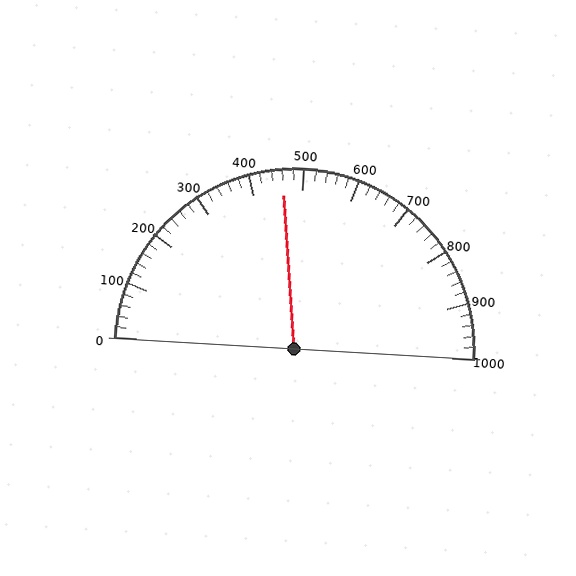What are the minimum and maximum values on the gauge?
The gauge ranges from 0 to 1000.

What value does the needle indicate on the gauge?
The needle indicates approximately 460.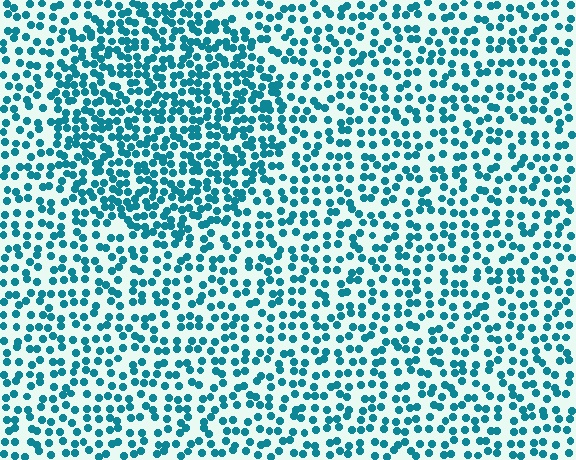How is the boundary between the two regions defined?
The boundary is defined by a change in element density (approximately 1.7x ratio). All elements are the same color, size, and shape.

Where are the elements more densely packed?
The elements are more densely packed inside the circle boundary.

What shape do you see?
I see a circle.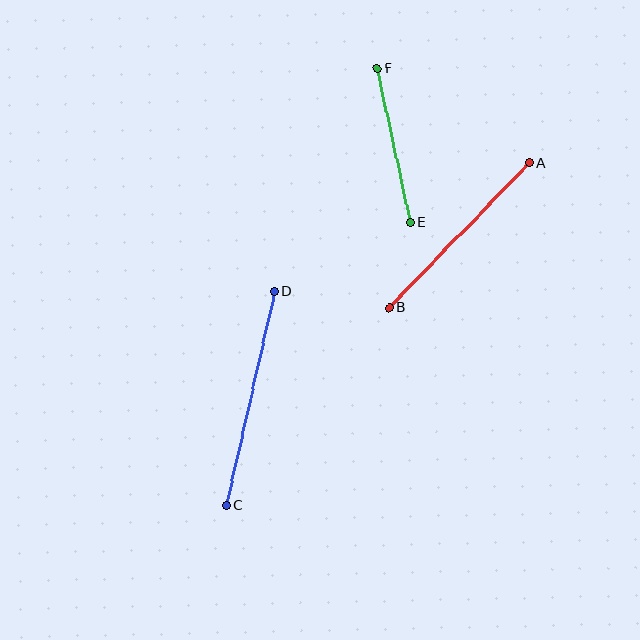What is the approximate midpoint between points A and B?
The midpoint is at approximately (459, 235) pixels.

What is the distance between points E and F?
The distance is approximately 157 pixels.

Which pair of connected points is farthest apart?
Points C and D are farthest apart.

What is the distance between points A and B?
The distance is approximately 201 pixels.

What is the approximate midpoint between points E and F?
The midpoint is at approximately (394, 145) pixels.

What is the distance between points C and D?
The distance is approximately 220 pixels.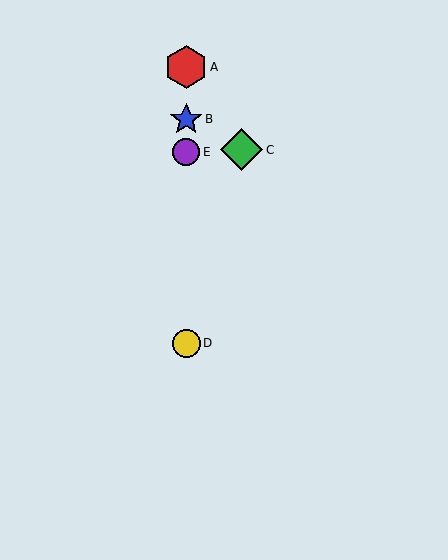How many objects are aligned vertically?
4 objects (A, B, D, E) are aligned vertically.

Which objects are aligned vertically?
Objects A, B, D, E are aligned vertically.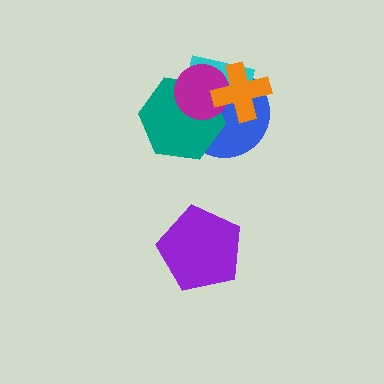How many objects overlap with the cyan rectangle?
4 objects overlap with the cyan rectangle.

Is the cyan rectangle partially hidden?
Yes, it is partially covered by another shape.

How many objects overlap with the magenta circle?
4 objects overlap with the magenta circle.